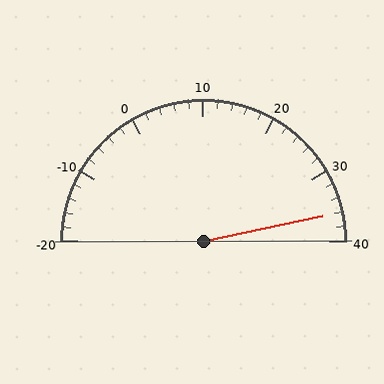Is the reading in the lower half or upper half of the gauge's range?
The reading is in the upper half of the range (-20 to 40).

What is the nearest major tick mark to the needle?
The nearest major tick mark is 40.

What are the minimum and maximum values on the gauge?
The gauge ranges from -20 to 40.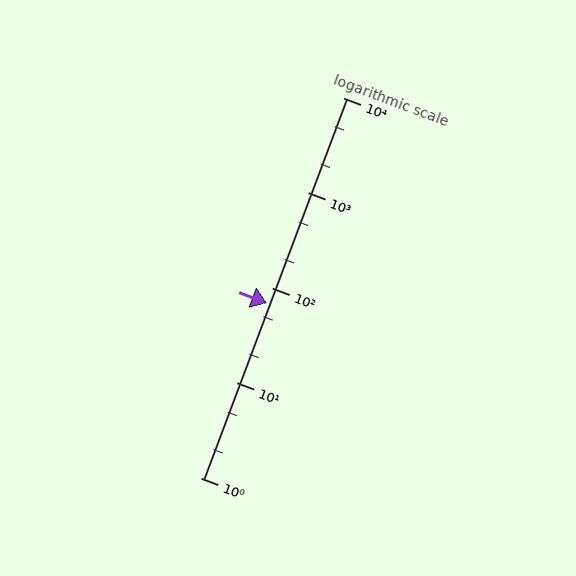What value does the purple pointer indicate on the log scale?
The pointer indicates approximately 69.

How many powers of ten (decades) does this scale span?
The scale spans 4 decades, from 1 to 10000.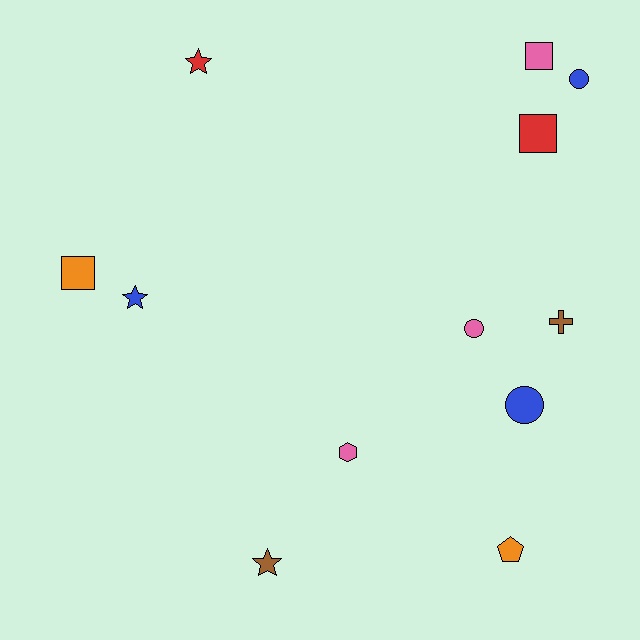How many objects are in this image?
There are 12 objects.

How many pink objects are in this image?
There are 3 pink objects.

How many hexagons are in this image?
There is 1 hexagon.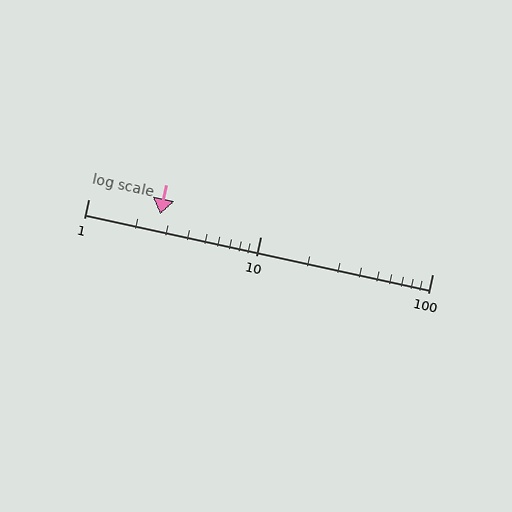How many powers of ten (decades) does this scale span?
The scale spans 2 decades, from 1 to 100.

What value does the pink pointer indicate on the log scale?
The pointer indicates approximately 2.6.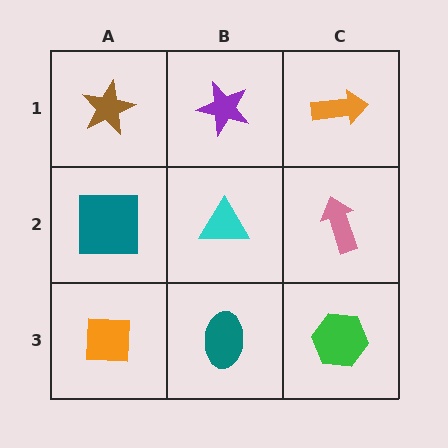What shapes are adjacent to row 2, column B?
A purple star (row 1, column B), a teal ellipse (row 3, column B), a teal square (row 2, column A), a pink arrow (row 2, column C).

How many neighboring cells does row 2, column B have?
4.